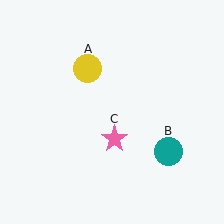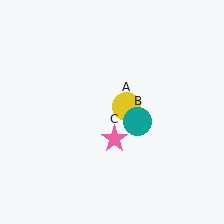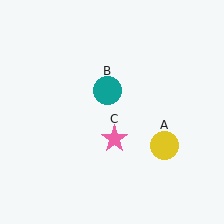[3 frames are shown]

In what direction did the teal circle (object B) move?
The teal circle (object B) moved up and to the left.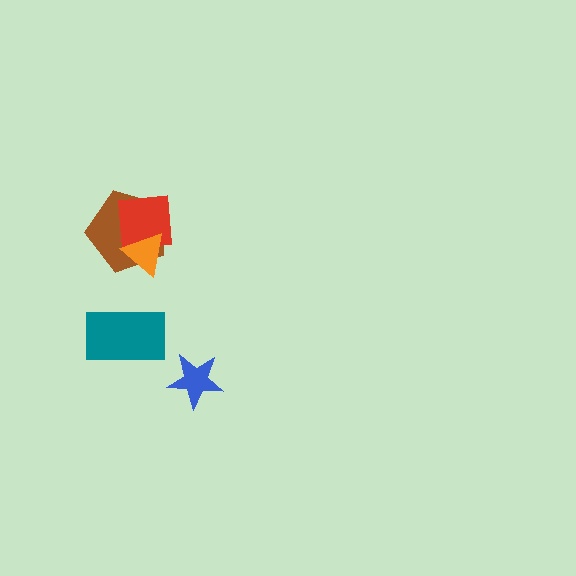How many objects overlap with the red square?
2 objects overlap with the red square.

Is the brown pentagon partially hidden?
Yes, it is partially covered by another shape.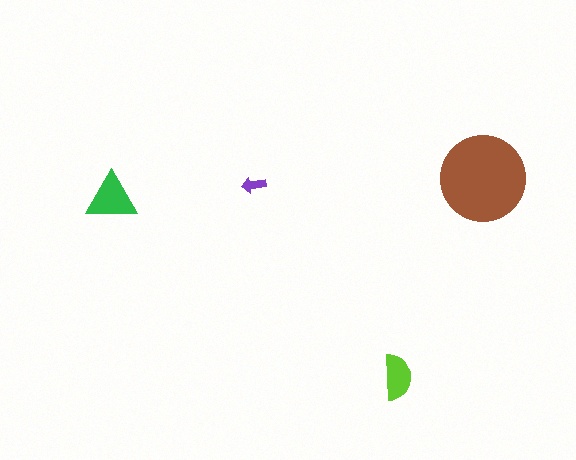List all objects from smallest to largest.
The purple arrow, the lime semicircle, the green triangle, the brown circle.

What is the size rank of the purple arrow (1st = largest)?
4th.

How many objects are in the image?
There are 4 objects in the image.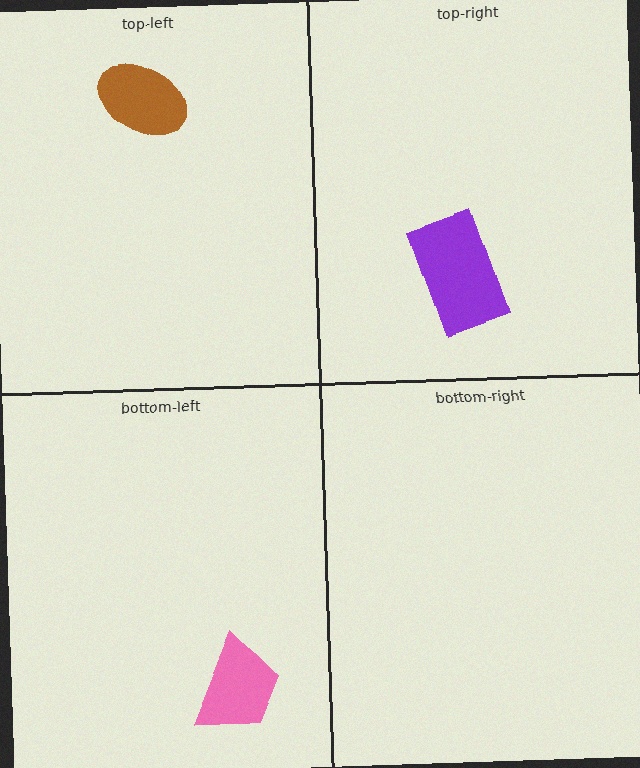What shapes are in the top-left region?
The brown ellipse.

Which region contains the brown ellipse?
The top-left region.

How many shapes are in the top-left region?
1.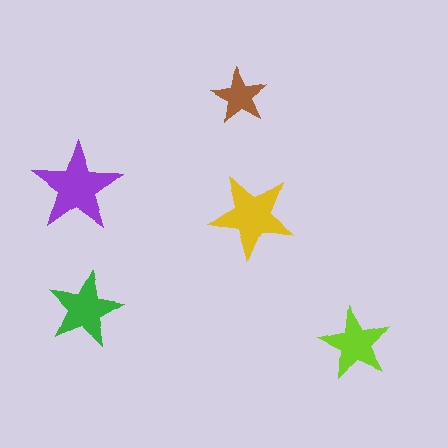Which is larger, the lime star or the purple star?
The purple one.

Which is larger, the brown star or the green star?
The green one.